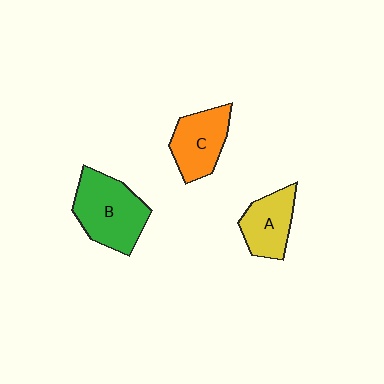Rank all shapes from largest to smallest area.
From largest to smallest: B (green), C (orange), A (yellow).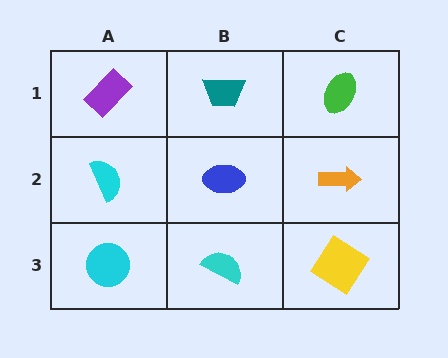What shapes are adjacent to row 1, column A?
A cyan semicircle (row 2, column A), a teal trapezoid (row 1, column B).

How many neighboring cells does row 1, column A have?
2.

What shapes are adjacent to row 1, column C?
An orange arrow (row 2, column C), a teal trapezoid (row 1, column B).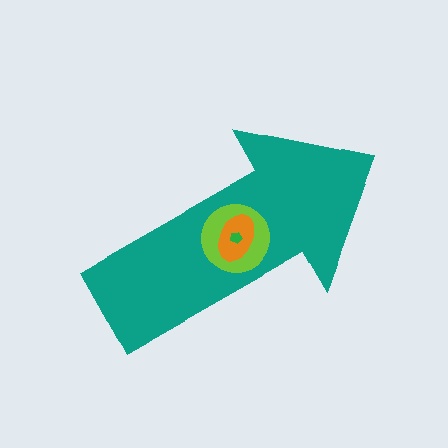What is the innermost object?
The green pentagon.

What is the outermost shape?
The teal arrow.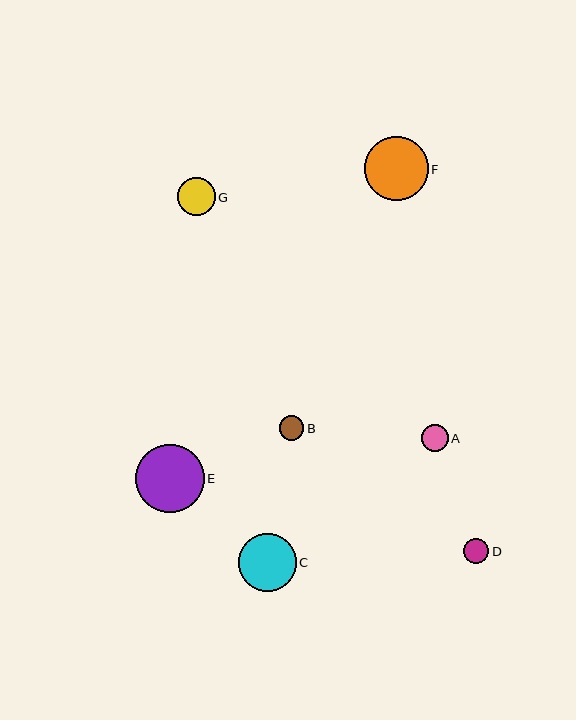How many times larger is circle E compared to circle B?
Circle E is approximately 2.8 times the size of circle B.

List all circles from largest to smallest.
From largest to smallest: E, F, C, G, A, D, B.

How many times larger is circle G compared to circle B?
Circle G is approximately 1.6 times the size of circle B.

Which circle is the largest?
Circle E is the largest with a size of approximately 68 pixels.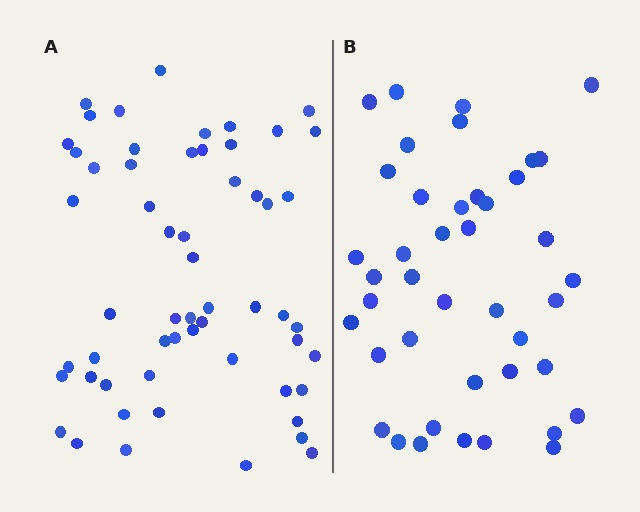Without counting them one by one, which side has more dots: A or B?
Region A (the left region) has more dots.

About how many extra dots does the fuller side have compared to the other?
Region A has approximately 15 more dots than region B.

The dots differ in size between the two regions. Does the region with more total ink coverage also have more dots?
No. Region B has more total ink coverage because its dots are larger, but region A actually contains more individual dots. Total area can be misleading — the number of items is what matters here.